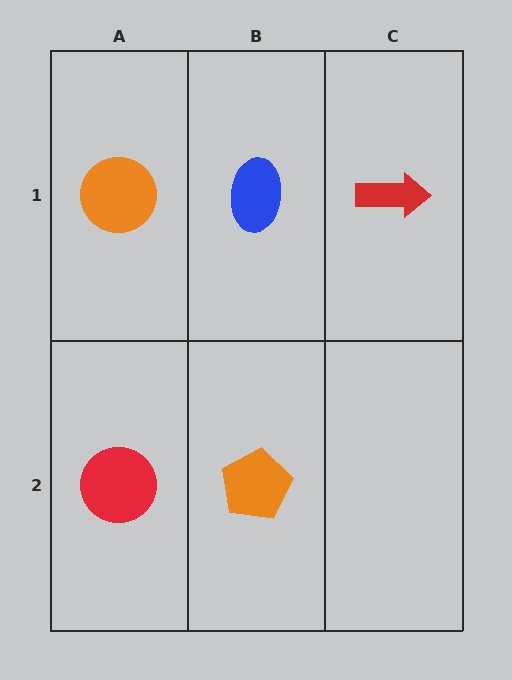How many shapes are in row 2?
2 shapes.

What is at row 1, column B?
A blue ellipse.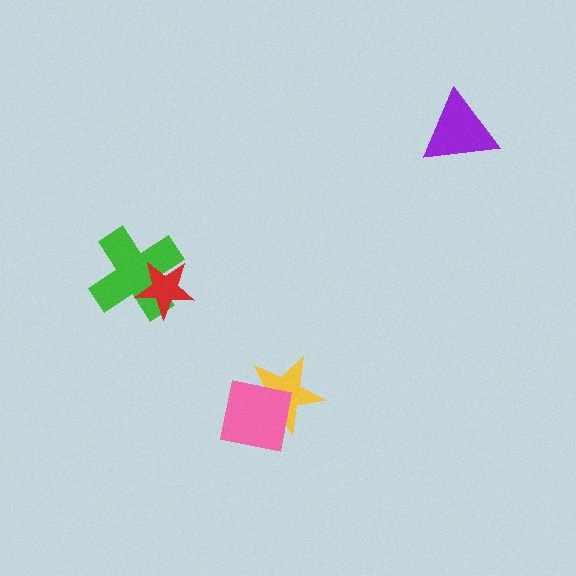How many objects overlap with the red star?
1 object overlaps with the red star.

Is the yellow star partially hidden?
Yes, it is partially covered by another shape.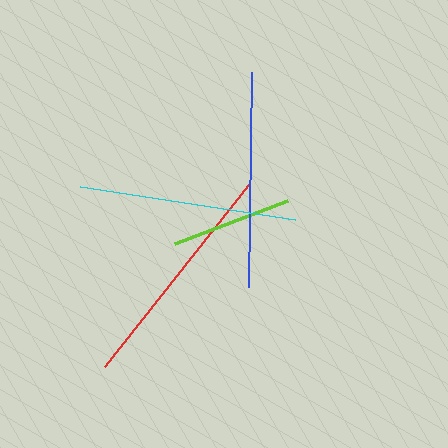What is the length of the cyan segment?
The cyan segment is approximately 217 pixels long.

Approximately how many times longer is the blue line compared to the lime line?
The blue line is approximately 1.8 times the length of the lime line.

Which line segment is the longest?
The red line is the longest at approximately 232 pixels.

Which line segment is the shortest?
The lime line is the shortest at approximately 122 pixels.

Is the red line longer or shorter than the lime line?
The red line is longer than the lime line.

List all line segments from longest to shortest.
From longest to shortest: red, cyan, blue, lime.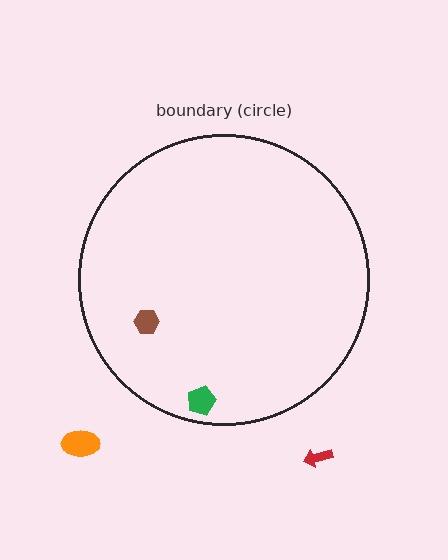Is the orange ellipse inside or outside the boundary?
Outside.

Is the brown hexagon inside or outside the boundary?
Inside.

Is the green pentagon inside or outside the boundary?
Inside.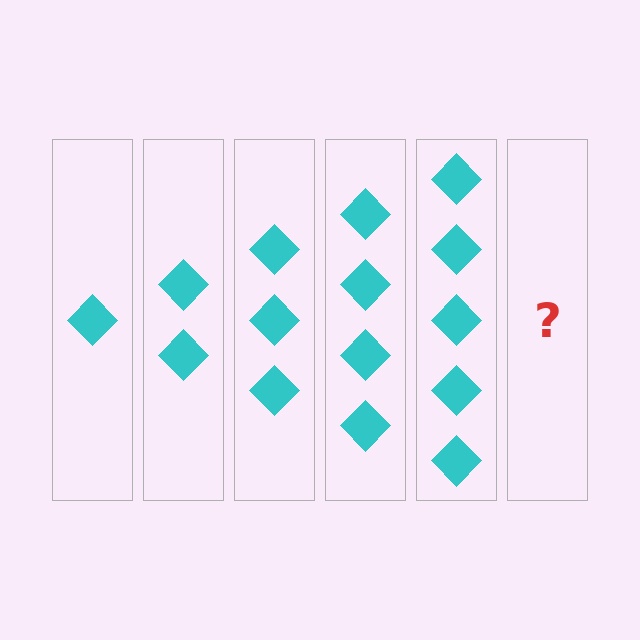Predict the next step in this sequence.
The next step is 6 diamonds.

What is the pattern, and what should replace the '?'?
The pattern is that each step adds one more diamond. The '?' should be 6 diamonds.